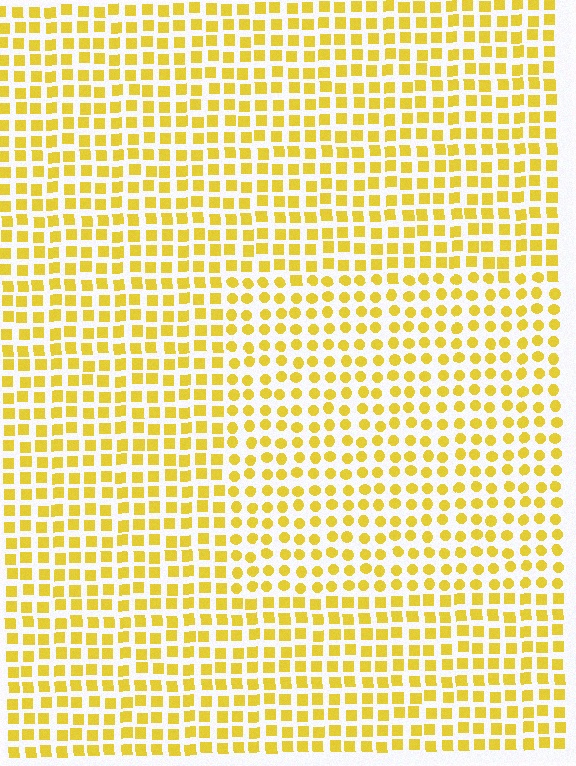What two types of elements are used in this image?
The image uses circles inside the rectangle region and squares outside it.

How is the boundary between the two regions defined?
The boundary is defined by a change in element shape: circles inside vs. squares outside. All elements share the same color and spacing.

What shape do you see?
I see a rectangle.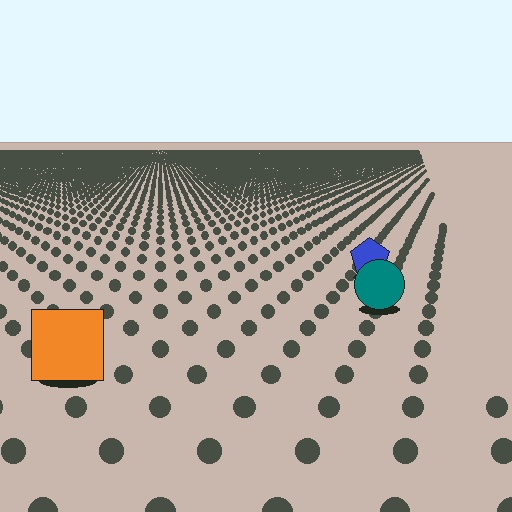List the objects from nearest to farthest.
From nearest to farthest: the orange square, the teal circle, the blue pentagon.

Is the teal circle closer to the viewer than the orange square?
No. The orange square is closer — you can tell from the texture gradient: the ground texture is coarser near it.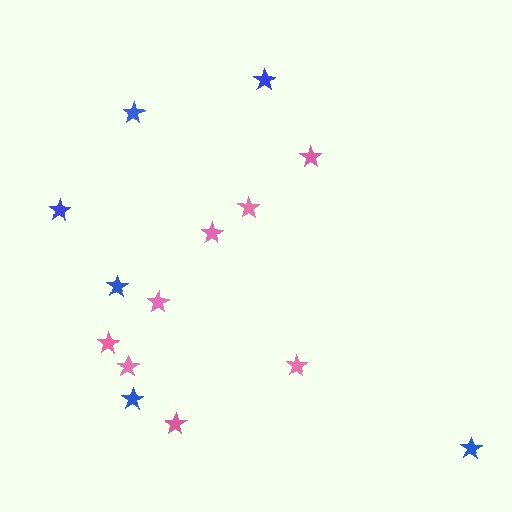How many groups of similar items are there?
There are 2 groups: one group of pink stars (8) and one group of blue stars (6).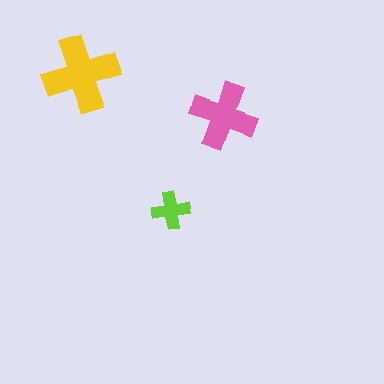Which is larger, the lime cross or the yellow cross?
The yellow one.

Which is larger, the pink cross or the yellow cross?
The yellow one.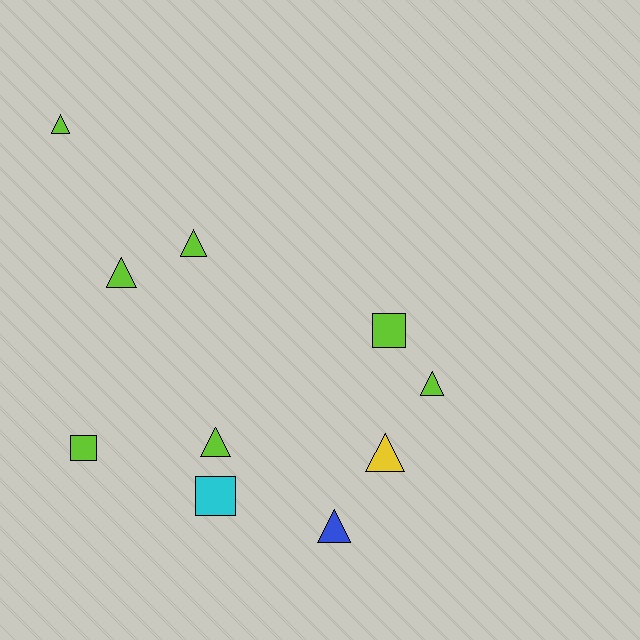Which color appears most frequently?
Lime, with 7 objects.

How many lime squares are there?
There are 2 lime squares.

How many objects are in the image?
There are 10 objects.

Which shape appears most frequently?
Triangle, with 7 objects.